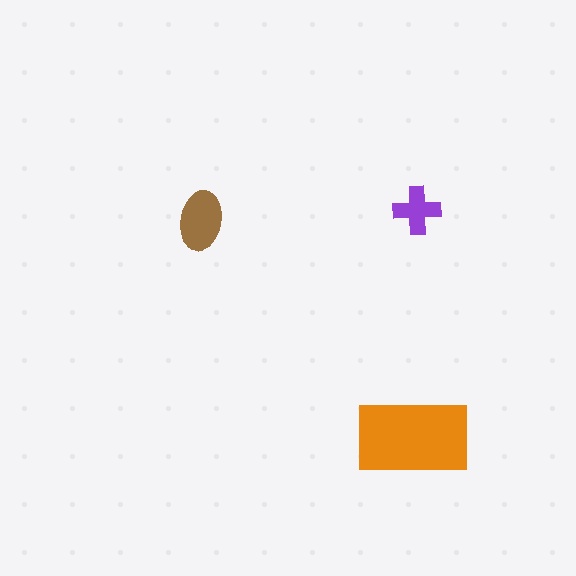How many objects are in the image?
There are 3 objects in the image.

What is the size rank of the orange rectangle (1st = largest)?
1st.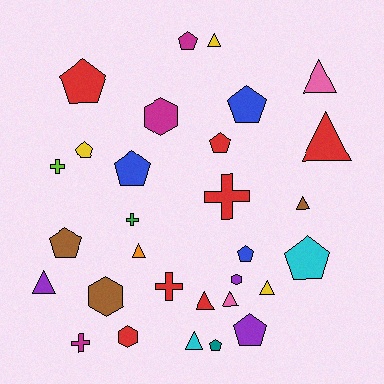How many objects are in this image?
There are 30 objects.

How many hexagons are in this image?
There are 4 hexagons.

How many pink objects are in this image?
There are 2 pink objects.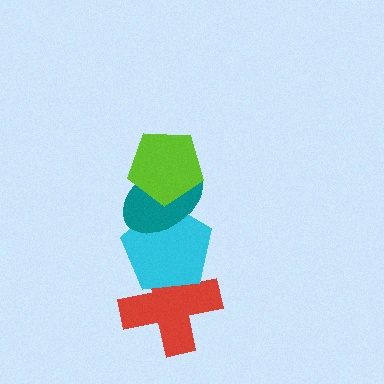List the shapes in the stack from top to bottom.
From top to bottom: the lime pentagon, the teal ellipse, the cyan pentagon, the red cross.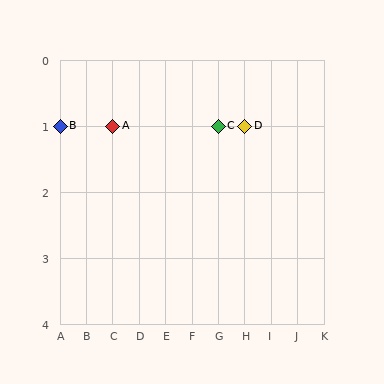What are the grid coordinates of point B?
Point B is at grid coordinates (A, 1).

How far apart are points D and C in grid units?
Points D and C are 1 column apart.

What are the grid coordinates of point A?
Point A is at grid coordinates (C, 1).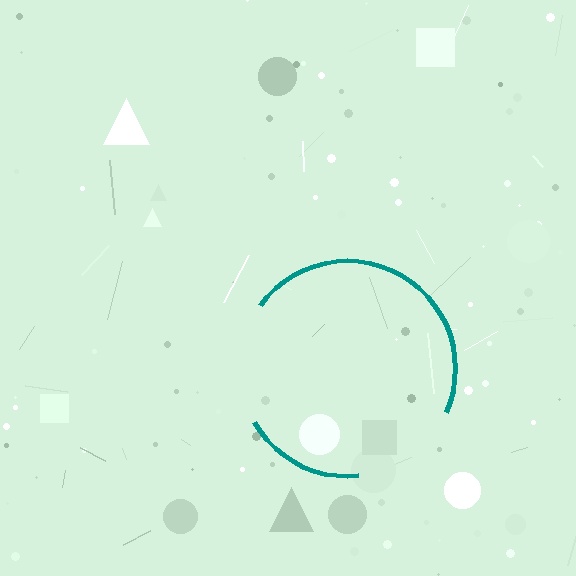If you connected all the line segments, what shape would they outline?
They would outline a circle.